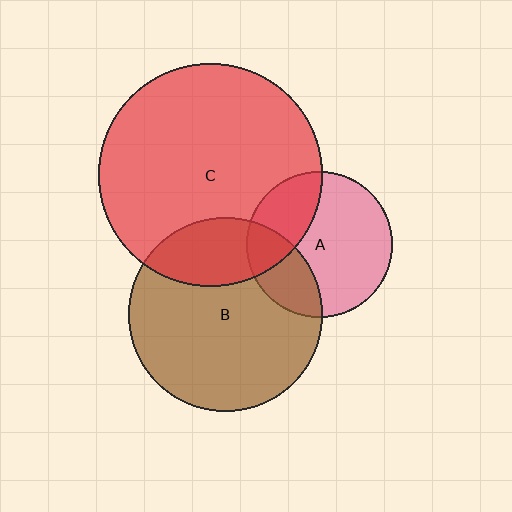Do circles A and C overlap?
Yes.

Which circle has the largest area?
Circle C (red).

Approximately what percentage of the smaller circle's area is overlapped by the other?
Approximately 30%.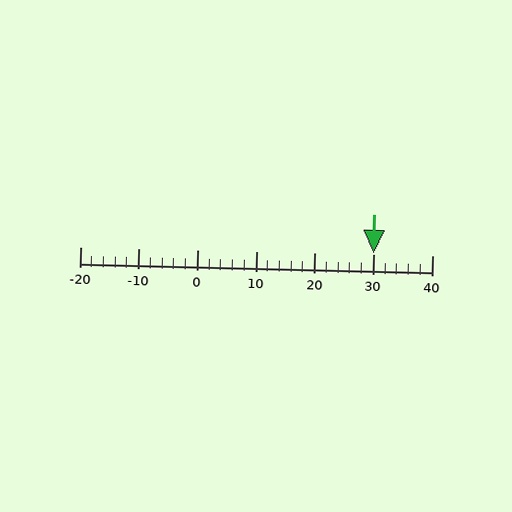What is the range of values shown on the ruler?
The ruler shows values from -20 to 40.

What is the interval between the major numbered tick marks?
The major tick marks are spaced 10 units apart.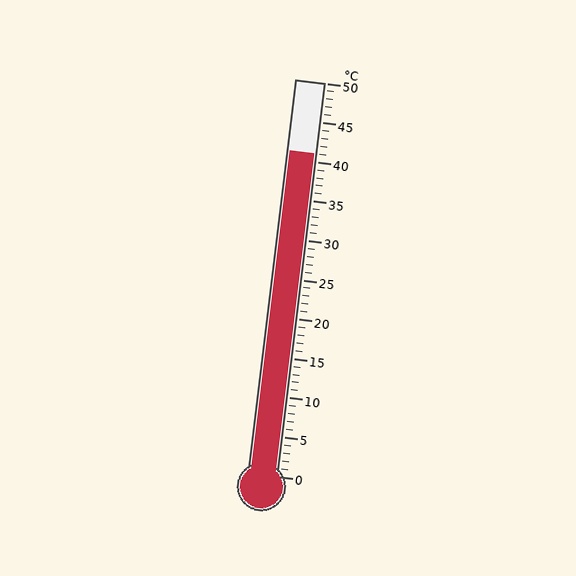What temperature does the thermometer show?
The thermometer shows approximately 41°C.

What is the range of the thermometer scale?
The thermometer scale ranges from 0°C to 50°C.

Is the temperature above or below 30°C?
The temperature is above 30°C.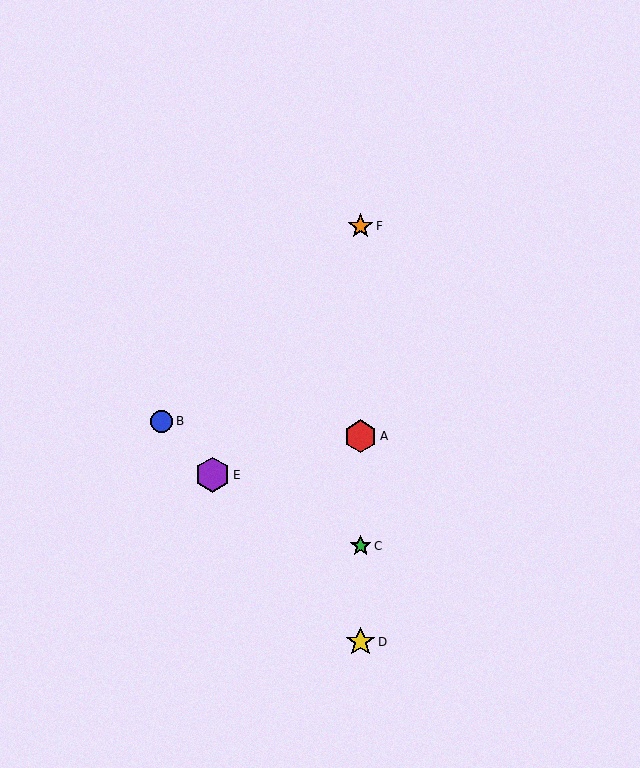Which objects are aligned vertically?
Objects A, C, D, F are aligned vertically.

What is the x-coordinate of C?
Object C is at x≈361.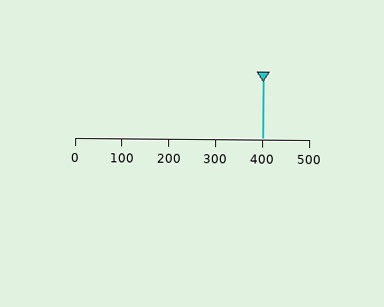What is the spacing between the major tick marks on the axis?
The major ticks are spaced 100 apart.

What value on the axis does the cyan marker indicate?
The marker indicates approximately 400.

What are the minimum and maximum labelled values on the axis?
The axis runs from 0 to 500.